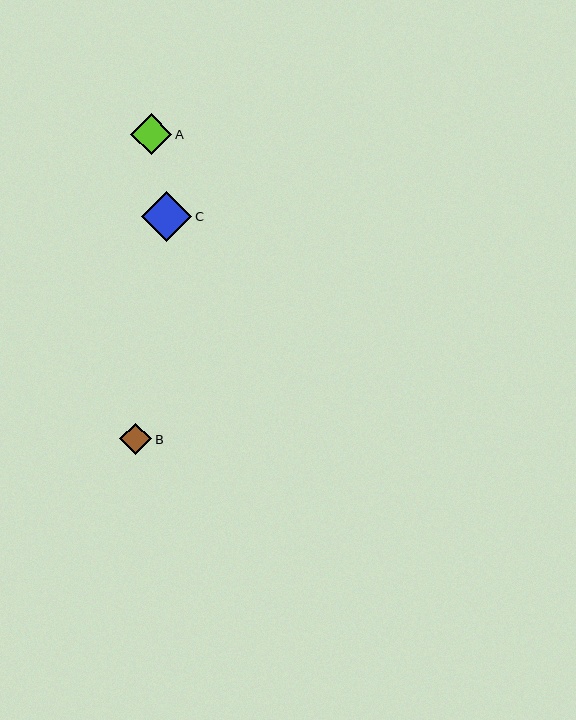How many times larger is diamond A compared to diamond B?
Diamond A is approximately 1.3 times the size of diamond B.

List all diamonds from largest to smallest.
From largest to smallest: C, A, B.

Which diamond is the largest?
Diamond C is the largest with a size of approximately 50 pixels.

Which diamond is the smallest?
Diamond B is the smallest with a size of approximately 32 pixels.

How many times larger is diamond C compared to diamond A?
Diamond C is approximately 1.2 times the size of diamond A.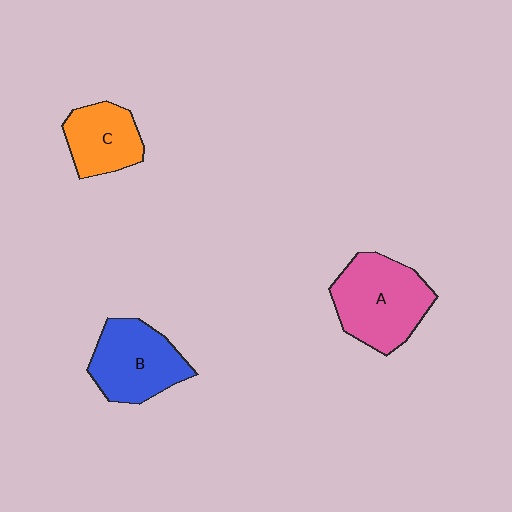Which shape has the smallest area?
Shape C (orange).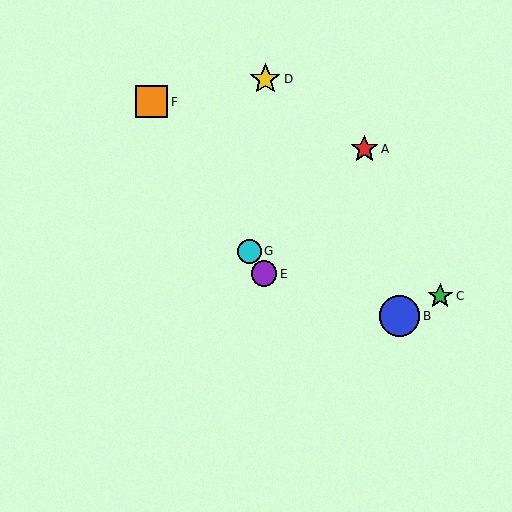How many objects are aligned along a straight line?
3 objects (E, F, G) are aligned along a straight line.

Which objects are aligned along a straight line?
Objects E, F, G are aligned along a straight line.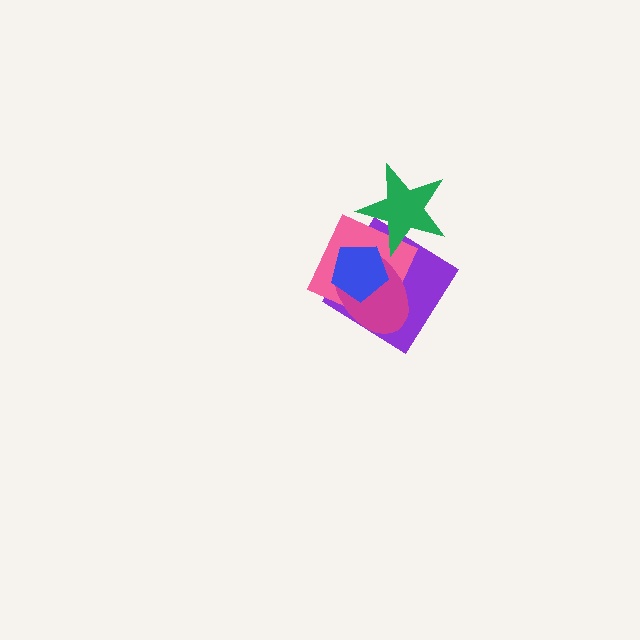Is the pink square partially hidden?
Yes, it is partially covered by another shape.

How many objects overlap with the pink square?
4 objects overlap with the pink square.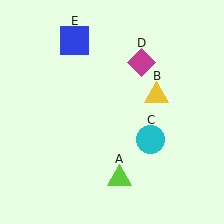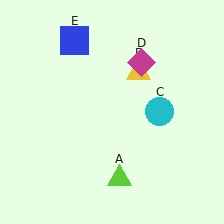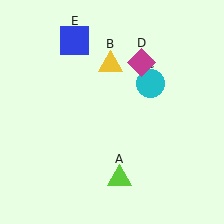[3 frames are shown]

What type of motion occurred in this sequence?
The yellow triangle (object B), cyan circle (object C) rotated counterclockwise around the center of the scene.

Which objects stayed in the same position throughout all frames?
Lime triangle (object A) and magenta diamond (object D) and blue square (object E) remained stationary.